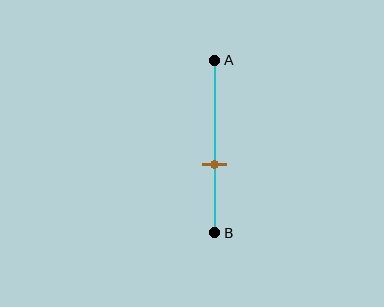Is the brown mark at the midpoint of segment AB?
No, the mark is at about 60% from A, not at the 50% midpoint.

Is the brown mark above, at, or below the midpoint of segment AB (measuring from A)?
The brown mark is below the midpoint of segment AB.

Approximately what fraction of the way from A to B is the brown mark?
The brown mark is approximately 60% of the way from A to B.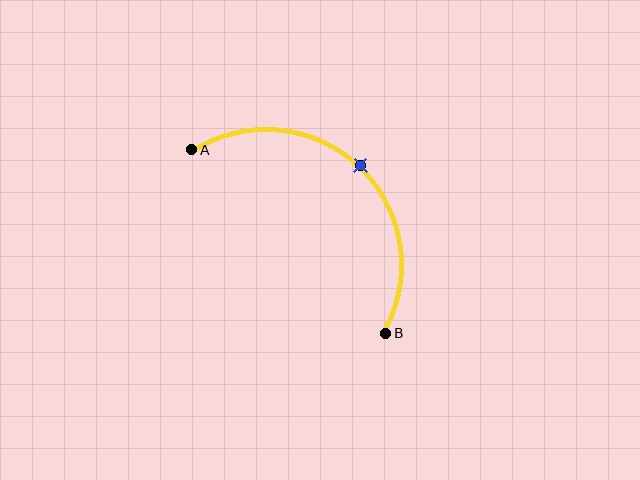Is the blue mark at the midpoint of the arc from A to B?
Yes. The blue mark lies on the arc at equal arc-length from both A and B — it is the arc midpoint.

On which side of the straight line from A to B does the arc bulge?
The arc bulges above and to the right of the straight line connecting A and B.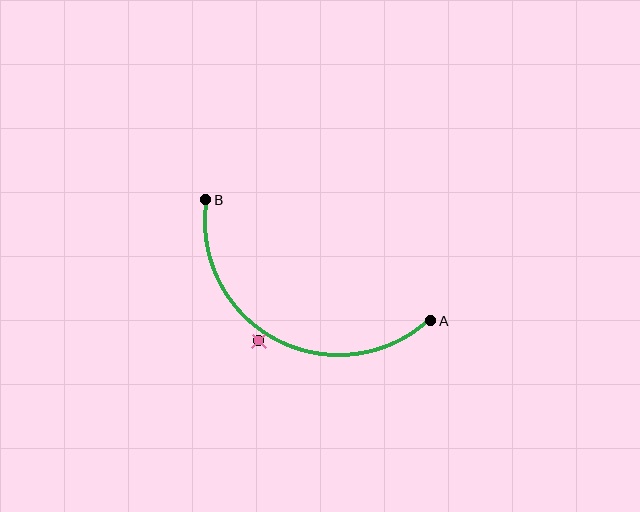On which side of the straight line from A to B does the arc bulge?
The arc bulges below the straight line connecting A and B.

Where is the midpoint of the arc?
The arc midpoint is the point on the curve farthest from the straight line joining A and B. It sits below that line.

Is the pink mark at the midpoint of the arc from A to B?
No — the pink mark does not lie on the arc at all. It sits slightly outside the curve.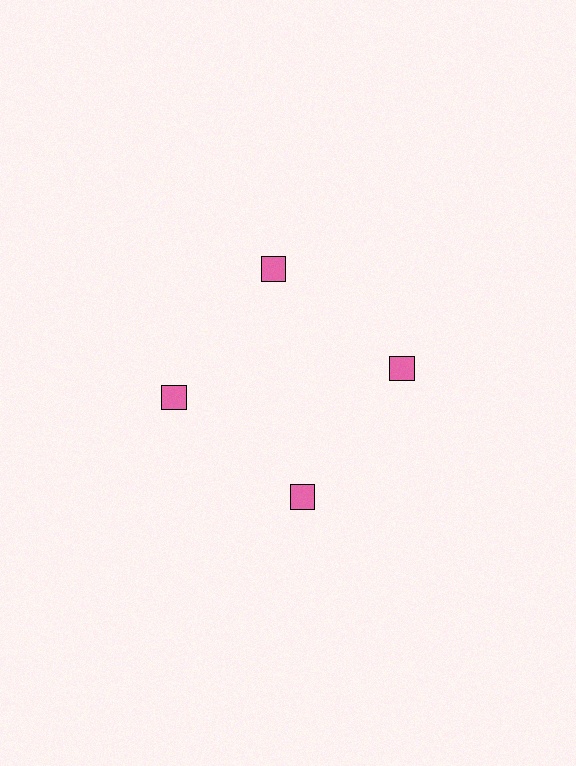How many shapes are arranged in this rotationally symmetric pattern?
There are 4 shapes, arranged in 4 groups of 1.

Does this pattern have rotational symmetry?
Yes, this pattern has 4-fold rotational symmetry. It looks the same after rotating 90 degrees around the center.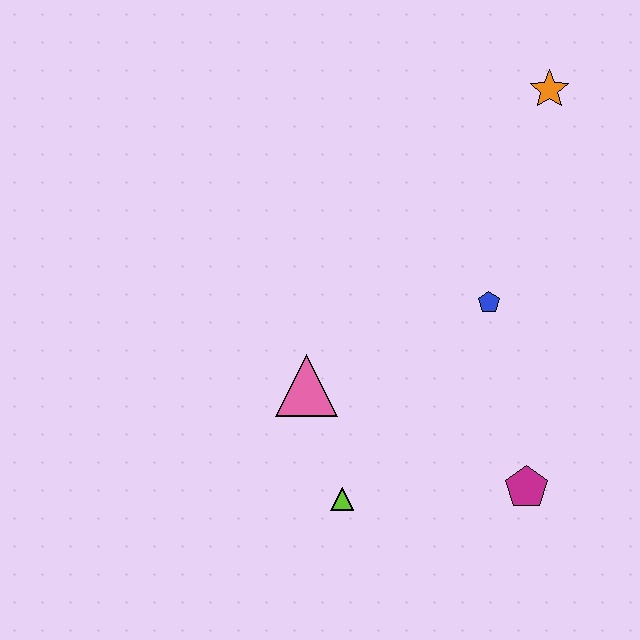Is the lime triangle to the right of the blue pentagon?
No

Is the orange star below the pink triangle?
No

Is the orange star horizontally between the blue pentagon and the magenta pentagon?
No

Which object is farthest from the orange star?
The lime triangle is farthest from the orange star.